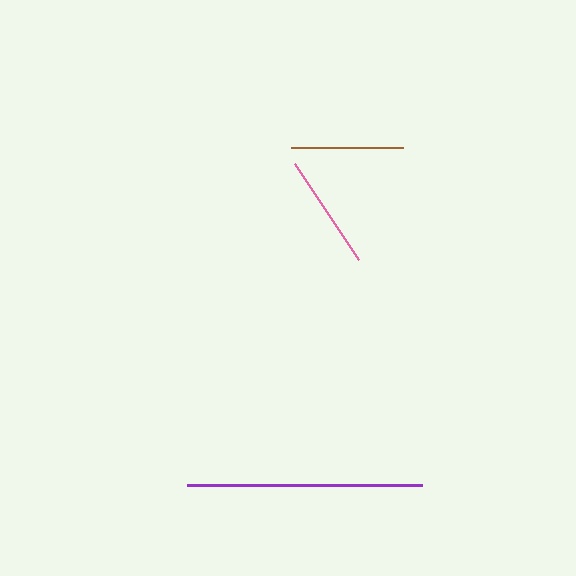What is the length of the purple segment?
The purple segment is approximately 234 pixels long.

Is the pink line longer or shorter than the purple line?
The purple line is longer than the pink line.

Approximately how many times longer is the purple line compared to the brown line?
The purple line is approximately 2.1 times the length of the brown line.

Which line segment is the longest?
The purple line is the longest at approximately 234 pixels.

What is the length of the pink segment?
The pink segment is approximately 115 pixels long.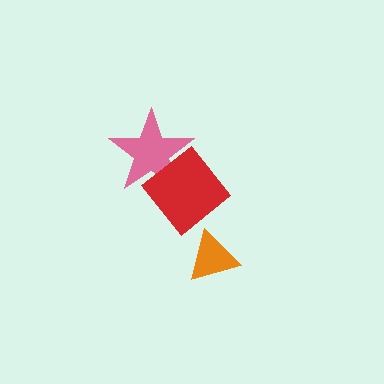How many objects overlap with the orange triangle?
0 objects overlap with the orange triangle.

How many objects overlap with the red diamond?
1 object overlaps with the red diamond.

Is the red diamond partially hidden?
No, no other shape covers it.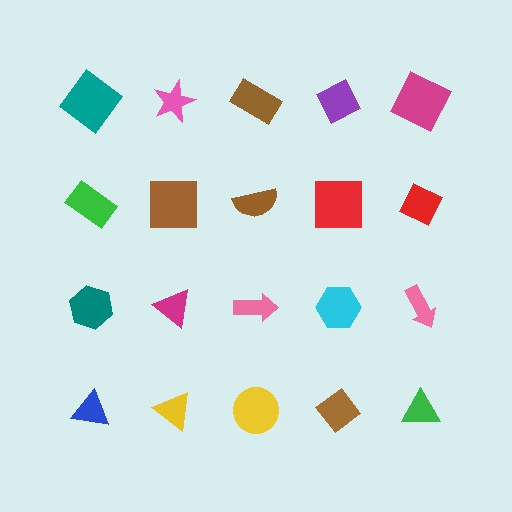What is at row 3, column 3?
A pink arrow.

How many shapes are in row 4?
5 shapes.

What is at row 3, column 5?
A pink arrow.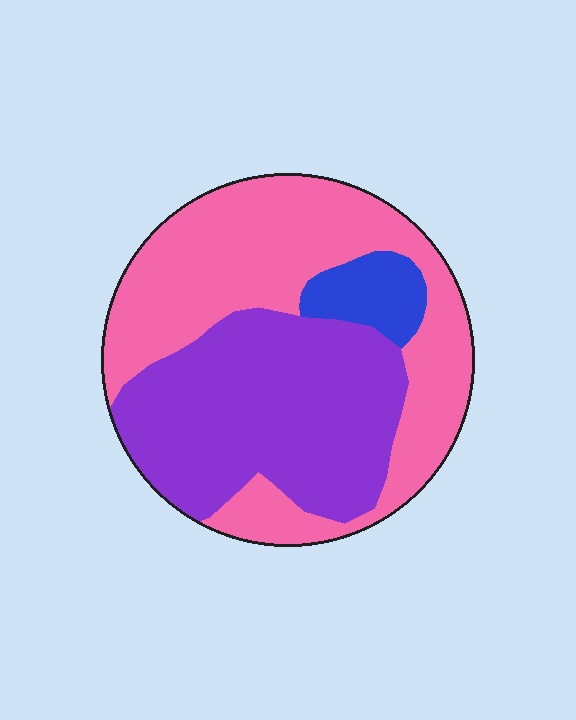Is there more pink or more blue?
Pink.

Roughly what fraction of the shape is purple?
Purple takes up between a quarter and a half of the shape.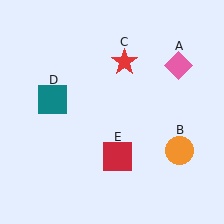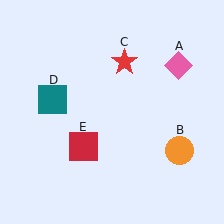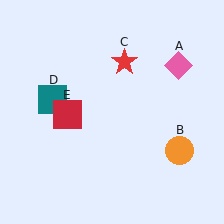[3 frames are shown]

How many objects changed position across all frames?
1 object changed position: red square (object E).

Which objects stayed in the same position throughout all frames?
Pink diamond (object A) and orange circle (object B) and red star (object C) and teal square (object D) remained stationary.